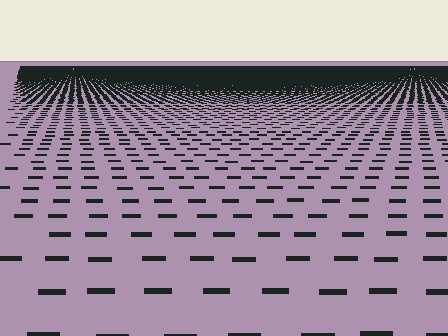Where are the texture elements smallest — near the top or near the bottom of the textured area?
Near the top.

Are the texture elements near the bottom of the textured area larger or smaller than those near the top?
Larger. Near the bottom, elements are closer to the viewer and appear at a bigger on-screen size.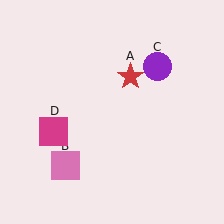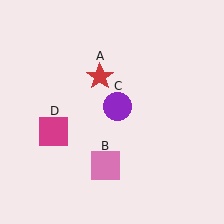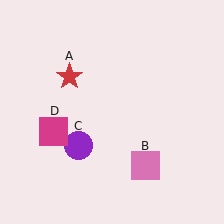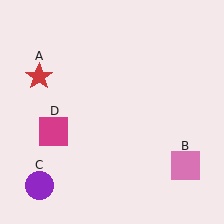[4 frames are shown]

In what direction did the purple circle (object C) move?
The purple circle (object C) moved down and to the left.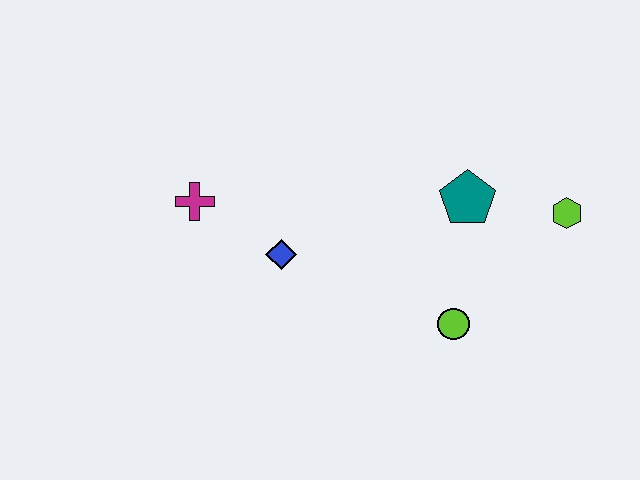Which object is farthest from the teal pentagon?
The magenta cross is farthest from the teal pentagon.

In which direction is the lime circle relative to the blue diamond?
The lime circle is to the right of the blue diamond.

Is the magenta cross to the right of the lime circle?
No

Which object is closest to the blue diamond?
The magenta cross is closest to the blue diamond.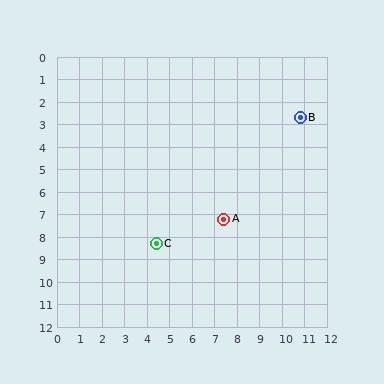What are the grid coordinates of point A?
Point A is at approximately (7.4, 7.2).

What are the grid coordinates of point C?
Point C is at approximately (4.4, 8.3).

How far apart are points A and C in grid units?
Points A and C are about 3.2 grid units apart.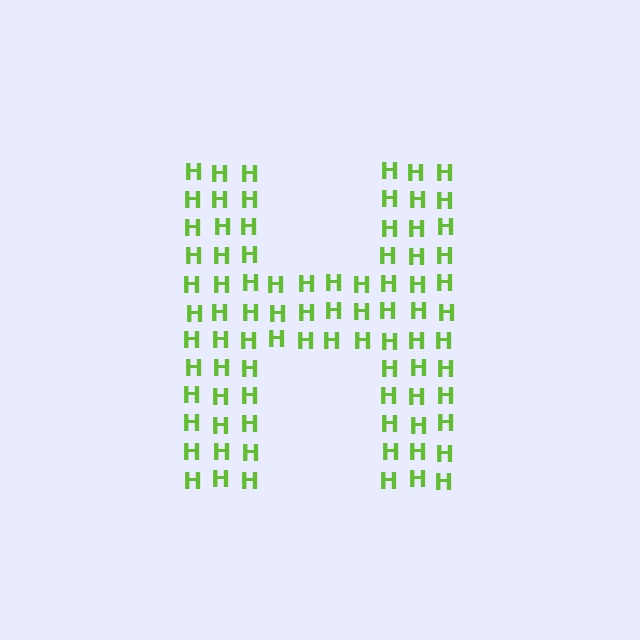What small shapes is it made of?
It is made of small letter H's.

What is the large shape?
The large shape is the letter H.